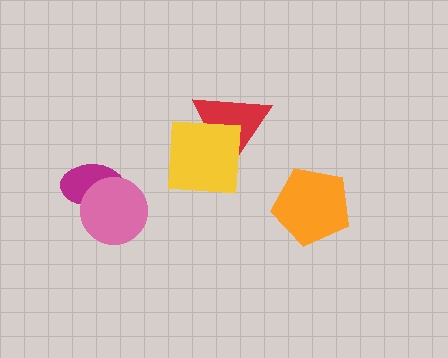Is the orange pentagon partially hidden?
No, no other shape covers it.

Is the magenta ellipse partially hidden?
Yes, it is partially covered by another shape.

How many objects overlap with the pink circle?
1 object overlaps with the pink circle.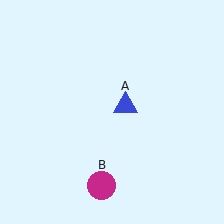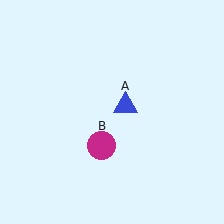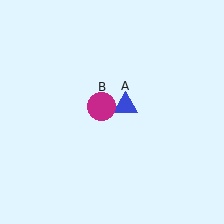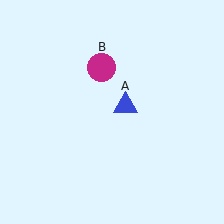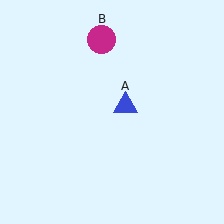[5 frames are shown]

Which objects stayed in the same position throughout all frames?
Blue triangle (object A) remained stationary.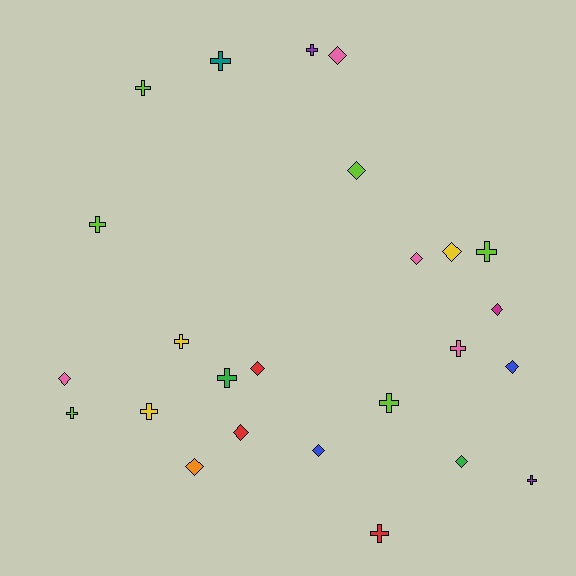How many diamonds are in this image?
There are 12 diamonds.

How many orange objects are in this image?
There is 1 orange object.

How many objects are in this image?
There are 25 objects.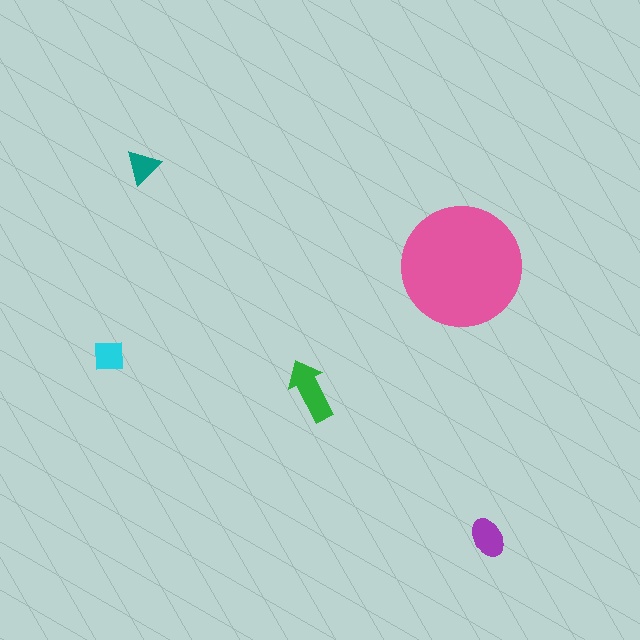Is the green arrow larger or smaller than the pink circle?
Smaller.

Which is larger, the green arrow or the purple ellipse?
The green arrow.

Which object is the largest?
The pink circle.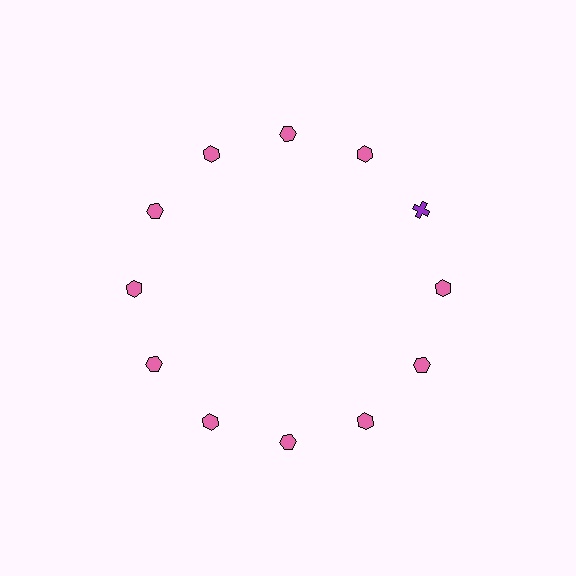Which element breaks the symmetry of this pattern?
The purple cross at roughly the 2 o'clock position breaks the symmetry. All other shapes are pink hexagons.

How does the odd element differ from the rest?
It differs in both color (purple instead of pink) and shape (cross instead of hexagon).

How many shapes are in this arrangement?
There are 12 shapes arranged in a ring pattern.